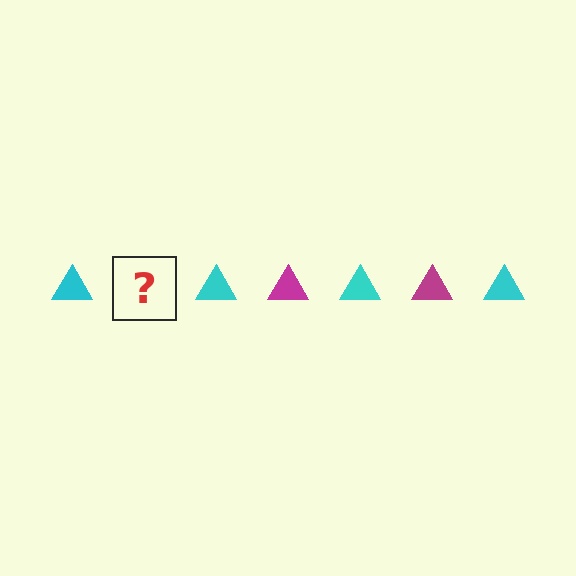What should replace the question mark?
The question mark should be replaced with a magenta triangle.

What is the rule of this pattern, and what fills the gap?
The rule is that the pattern cycles through cyan, magenta triangles. The gap should be filled with a magenta triangle.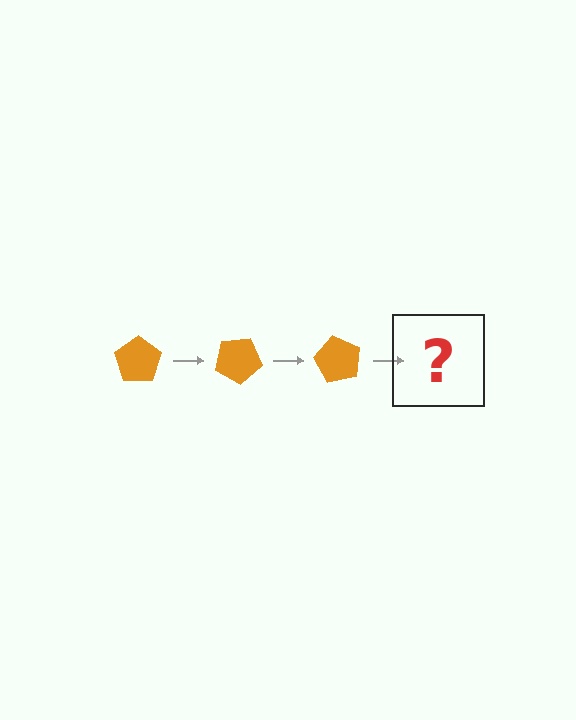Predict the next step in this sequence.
The next step is an orange pentagon rotated 90 degrees.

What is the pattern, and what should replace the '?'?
The pattern is that the pentagon rotates 30 degrees each step. The '?' should be an orange pentagon rotated 90 degrees.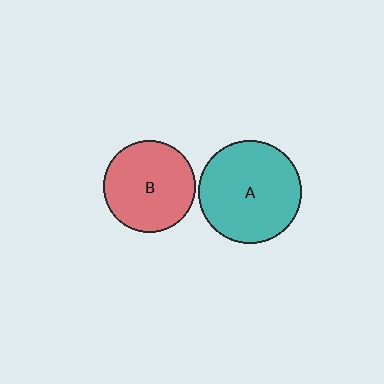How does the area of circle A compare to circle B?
Approximately 1.3 times.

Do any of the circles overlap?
No, none of the circles overlap.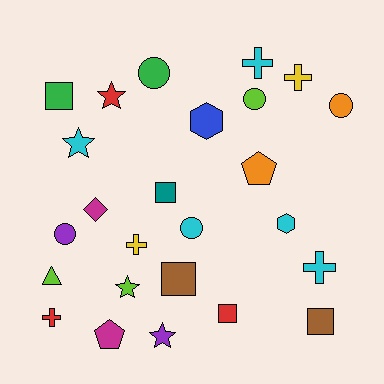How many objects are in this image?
There are 25 objects.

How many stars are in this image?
There are 4 stars.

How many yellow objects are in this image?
There are 2 yellow objects.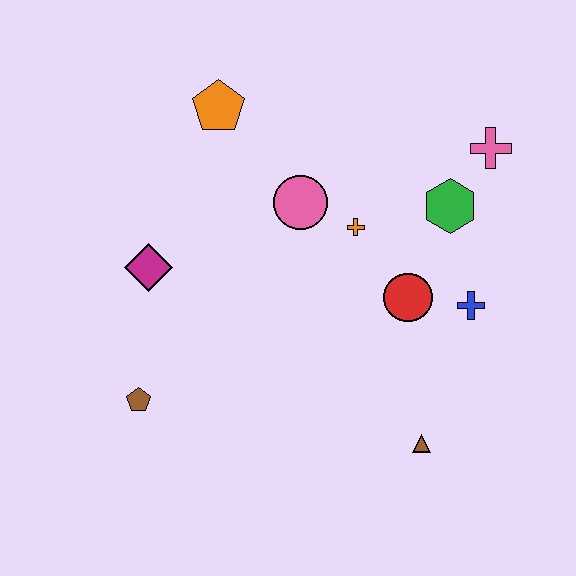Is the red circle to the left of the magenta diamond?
No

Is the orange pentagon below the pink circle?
No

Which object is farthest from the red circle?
The brown pentagon is farthest from the red circle.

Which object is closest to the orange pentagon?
The pink circle is closest to the orange pentagon.